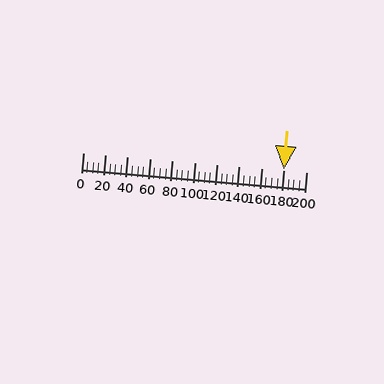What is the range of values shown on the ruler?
The ruler shows values from 0 to 200.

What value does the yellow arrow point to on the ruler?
The yellow arrow points to approximately 180.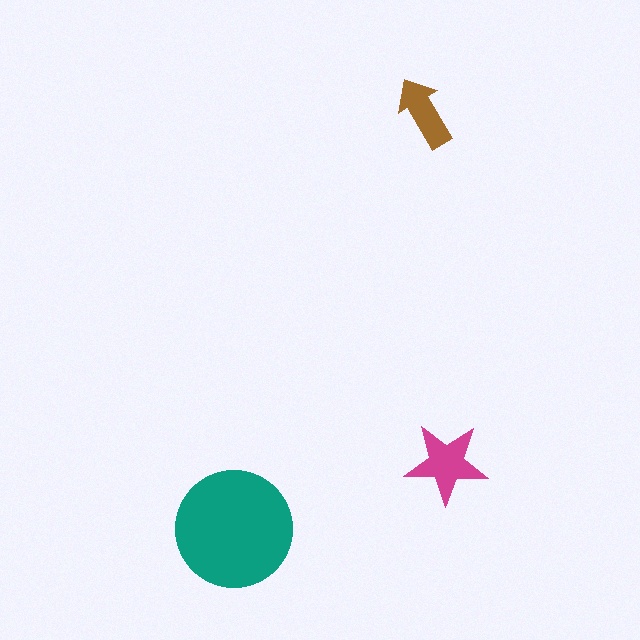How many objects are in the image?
There are 3 objects in the image.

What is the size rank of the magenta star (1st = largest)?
2nd.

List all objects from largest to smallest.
The teal circle, the magenta star, the brown arrow.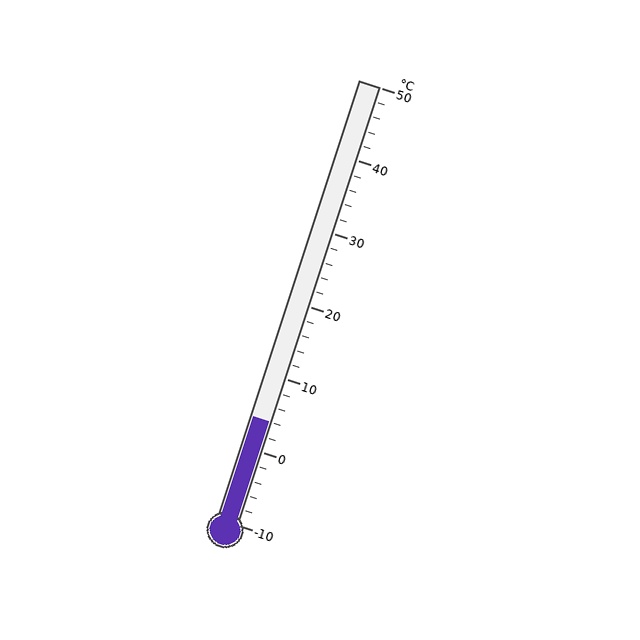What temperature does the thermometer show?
The thermometer shows approximately 4°C.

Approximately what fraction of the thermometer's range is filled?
The thermometer is filled to approximately 25% of its range.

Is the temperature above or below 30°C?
The temperature is below 30°C.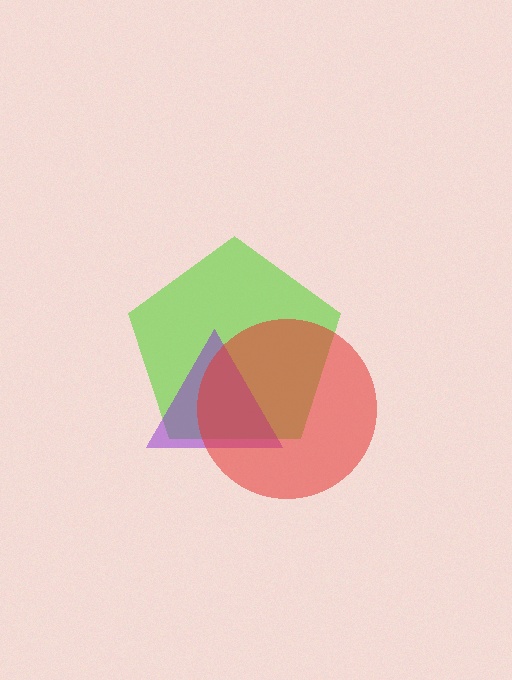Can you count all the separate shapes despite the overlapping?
Yes, there are 3 separate shapes.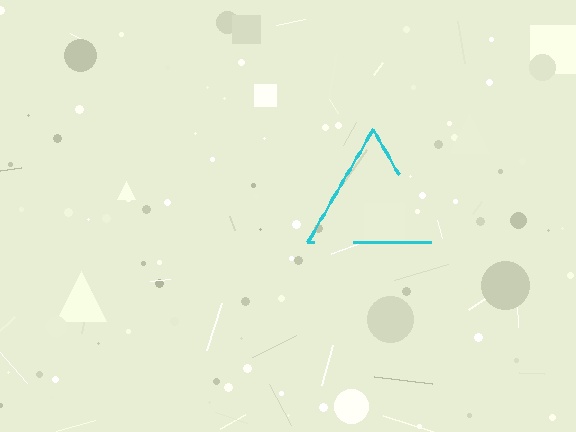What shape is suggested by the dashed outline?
The dashed outline suggests a triangle.